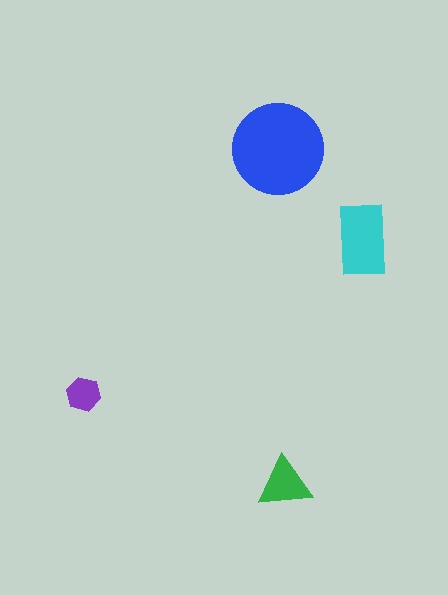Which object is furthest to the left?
The purple hexagon is leftmost.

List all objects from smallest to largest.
The purple hexagon, the green triangle, the cyan rectangle, the blue circle.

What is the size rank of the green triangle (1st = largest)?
3rd.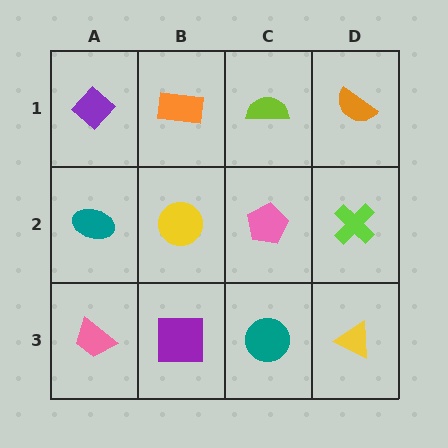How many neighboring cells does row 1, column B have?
3.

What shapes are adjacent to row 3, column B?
A yellow circle (row 2, column B), a pink trapezoid (row 3, column A), a teal circle (row 3, column C).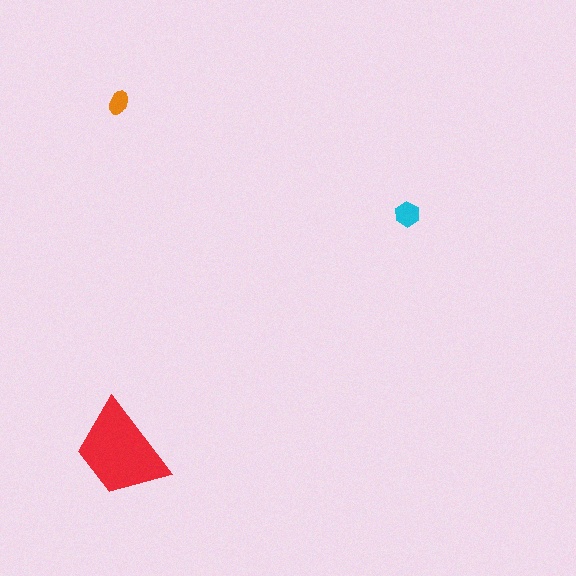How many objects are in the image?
There are 3 objects in the image.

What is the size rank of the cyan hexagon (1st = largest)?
2nd.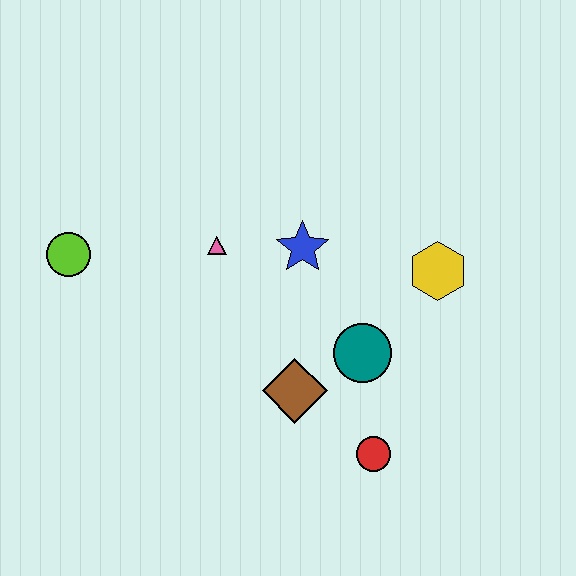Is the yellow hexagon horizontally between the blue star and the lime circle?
No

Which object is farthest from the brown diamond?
The lime circle is farthest from the brown diamond.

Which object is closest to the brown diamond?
The teal circle is closest to the brown diamond.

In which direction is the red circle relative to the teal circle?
The red circle is below the teal circle.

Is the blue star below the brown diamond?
No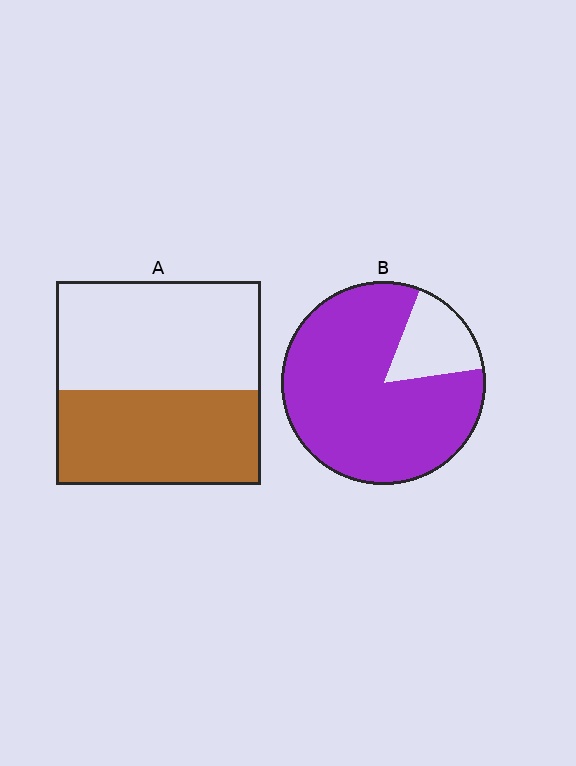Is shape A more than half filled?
Roughly half.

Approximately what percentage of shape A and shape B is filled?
A is approximately 45% and B is approximately 85%.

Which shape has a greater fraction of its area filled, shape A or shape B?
Shape B.